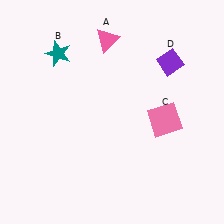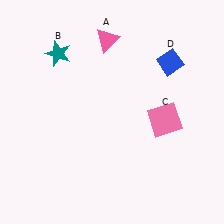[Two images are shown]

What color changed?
The diamond (D) changed from purple in Image 1 to blue in Image 2.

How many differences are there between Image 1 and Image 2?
There is 1 difference between the two images.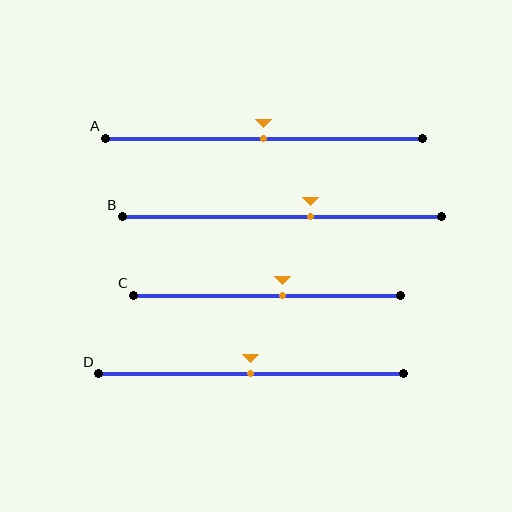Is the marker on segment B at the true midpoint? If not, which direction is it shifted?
No, the marker on segment B is shifted to the right by about 9% of the segment length.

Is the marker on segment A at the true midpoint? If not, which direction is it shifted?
Yes, the marker on segment A is at the true midpoint.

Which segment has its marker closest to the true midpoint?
Segment A has its marker closest to the true midpoint.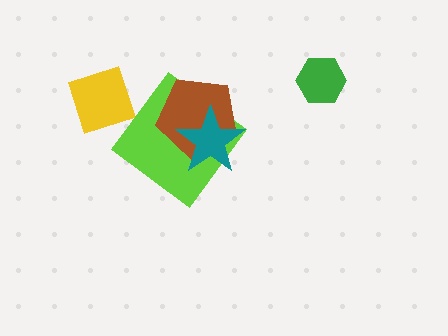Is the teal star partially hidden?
No, no other shape covers it.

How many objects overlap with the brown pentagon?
2 objects overlap with the brown pentagon.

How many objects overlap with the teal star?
2 objects overlap with the teal star.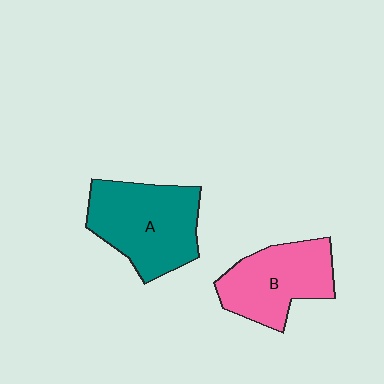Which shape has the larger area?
Shape A (teal).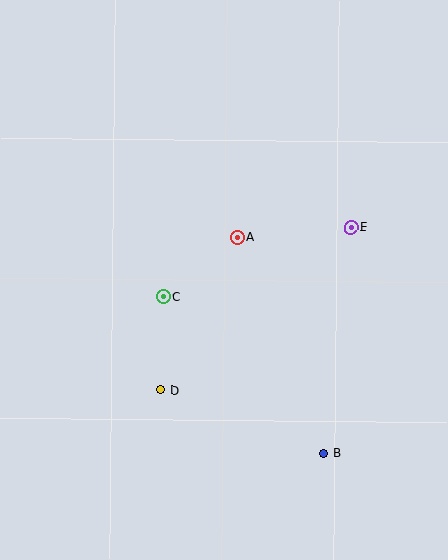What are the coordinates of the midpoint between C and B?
The midpoint between C and B is at (244, 375).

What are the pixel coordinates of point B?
Point B is at (324, 453).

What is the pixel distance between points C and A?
The distance between C and A is 95 pixels.